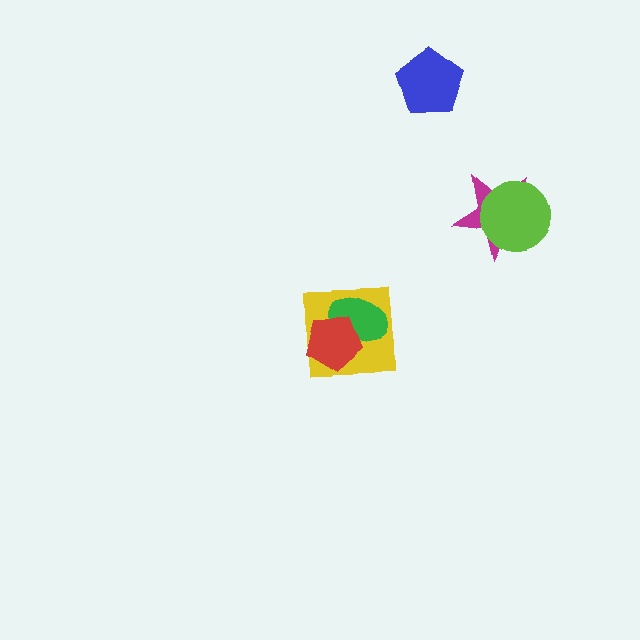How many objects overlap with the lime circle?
1 object overlaps with the lime circle.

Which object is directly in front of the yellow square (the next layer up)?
The green ellipse is directly in front of the yellow square.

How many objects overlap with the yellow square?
2 objects overlap with the yellow square.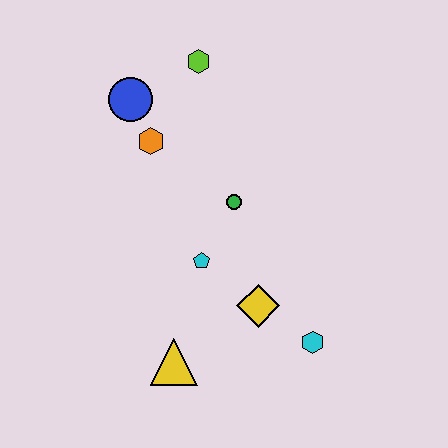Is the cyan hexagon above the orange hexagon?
No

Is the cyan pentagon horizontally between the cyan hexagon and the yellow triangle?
Yes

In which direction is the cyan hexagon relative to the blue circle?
The cyan hexagon is below the blue circle.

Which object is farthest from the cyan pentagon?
The lime hexagon is farthest from the cyan pentagon.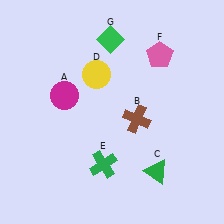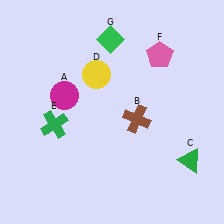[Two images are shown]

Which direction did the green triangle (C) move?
The green triangle (C) moved right.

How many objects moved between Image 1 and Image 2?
2 objects moved between the two images.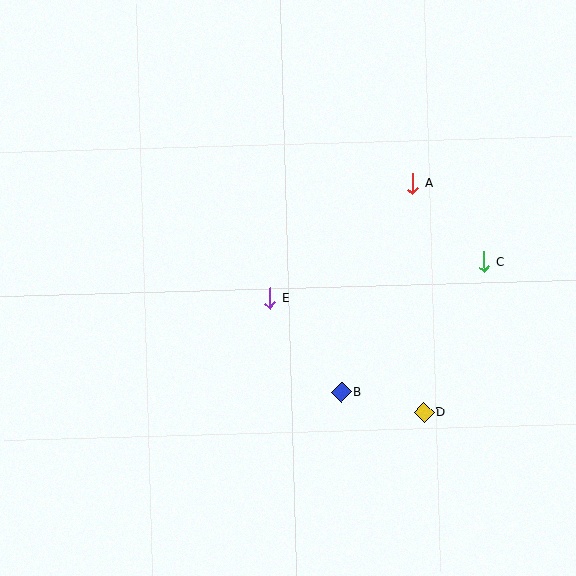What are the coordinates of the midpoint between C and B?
The midpoint between C and B is at (413, 327).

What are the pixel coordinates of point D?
Point D is at (424, 412).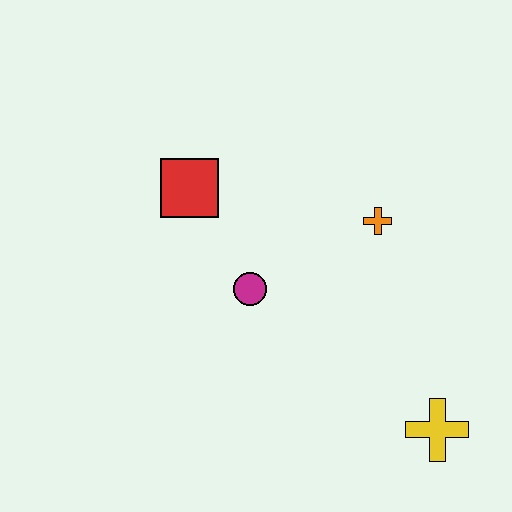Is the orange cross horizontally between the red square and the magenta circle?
No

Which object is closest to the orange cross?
The magenta circle is closest to the orange cross.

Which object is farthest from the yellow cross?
The red square is farthest from the yellow cross.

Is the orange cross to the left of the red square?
No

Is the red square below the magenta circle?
No